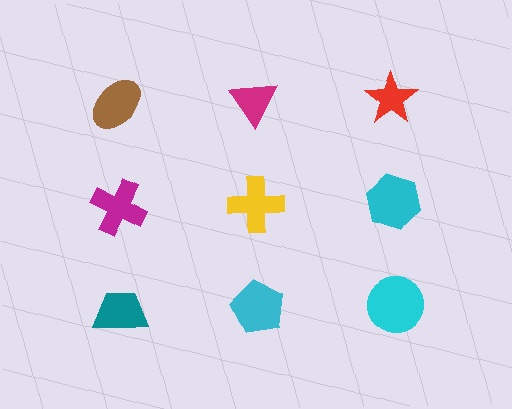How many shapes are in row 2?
3 shapes.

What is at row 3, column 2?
A cyan pentagon.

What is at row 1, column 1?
A brown ellipse.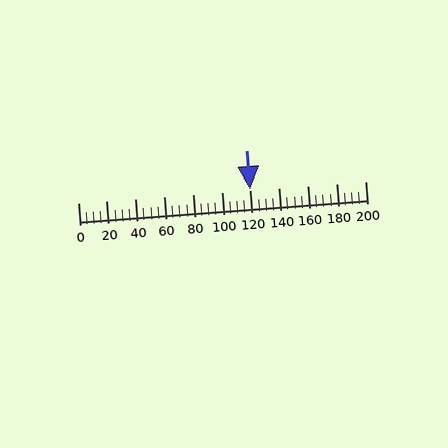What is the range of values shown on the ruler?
The ruler shows values from 0 to 200.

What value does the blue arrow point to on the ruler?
The blue arrow points to approximately 120.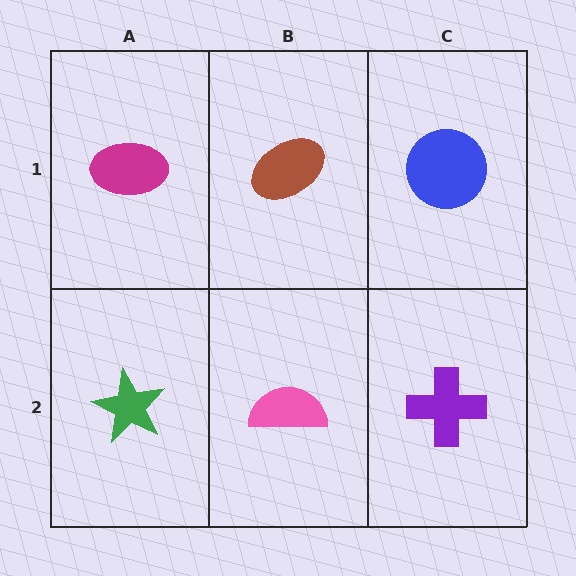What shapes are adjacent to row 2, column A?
A magenta ellipse (row 1, column A), a pink semicircle (row 2, column B).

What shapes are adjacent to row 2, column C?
A blue circle (row 1, column C), a pink semicircle (row 2, column B).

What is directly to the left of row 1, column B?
A magenta ellipse.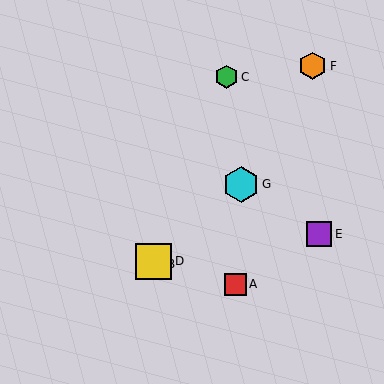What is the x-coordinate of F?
Object F is at x≈313.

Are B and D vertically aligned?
Yes, both are at x≈154.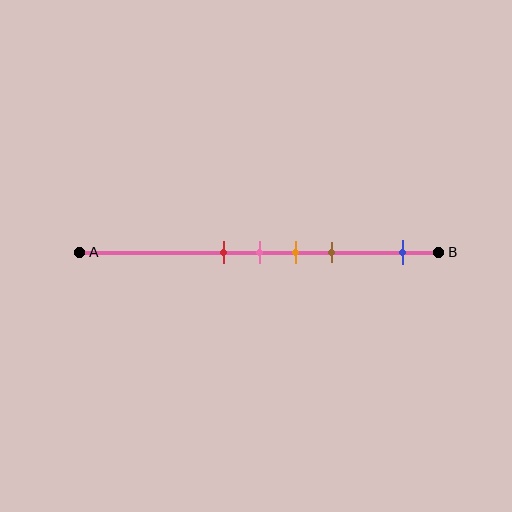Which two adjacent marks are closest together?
The red and pink marks are the closest adjacent pair.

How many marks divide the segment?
There are 5 marks dividing the segment.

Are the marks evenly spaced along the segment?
No, the marks are not evenly spaced.